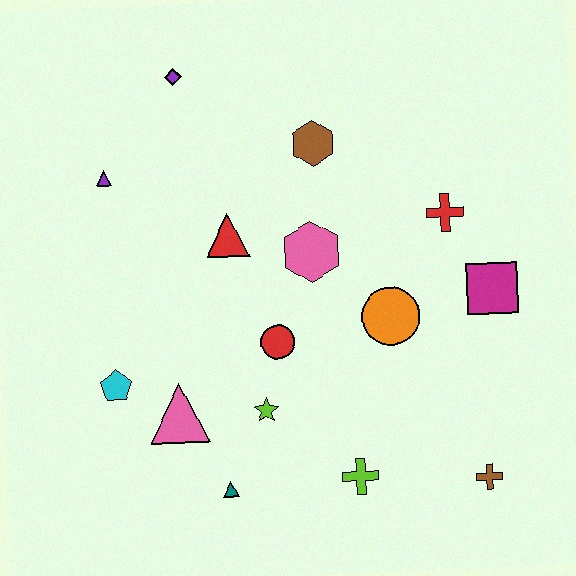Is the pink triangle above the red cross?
No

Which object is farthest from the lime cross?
The purple diamond is farthest from the lime cross.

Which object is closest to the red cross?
The magenta square is closest to the red cross.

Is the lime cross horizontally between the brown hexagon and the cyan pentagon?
No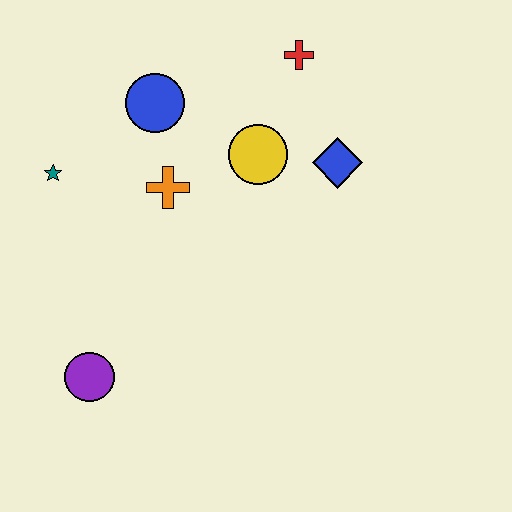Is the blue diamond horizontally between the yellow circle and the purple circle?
No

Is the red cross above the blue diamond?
Yes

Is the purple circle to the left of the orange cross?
Yes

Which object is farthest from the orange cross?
The purple circle is farthest from the orange cross.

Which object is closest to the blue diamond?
The yellow circle is closest to the blue diamond.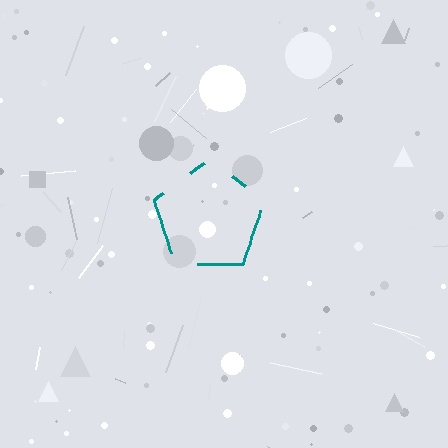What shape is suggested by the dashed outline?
The dashed outline suggests a pentagon.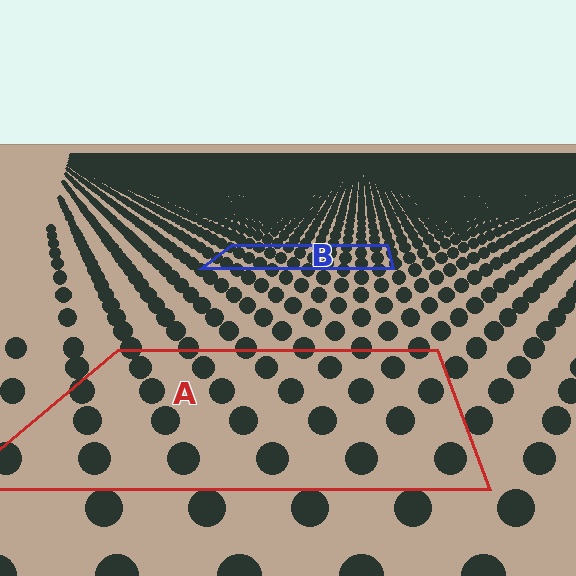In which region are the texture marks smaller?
The texture marks are smaller in region B, because it is farther away.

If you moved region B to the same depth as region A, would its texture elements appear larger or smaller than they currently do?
They would appear larger. At a closer depth, the same texture elements are projected at a bigger on-screen size.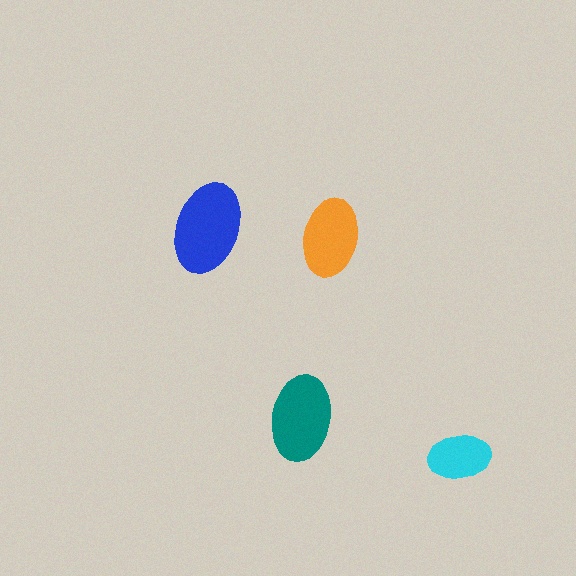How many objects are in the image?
There are 4 objects in the image.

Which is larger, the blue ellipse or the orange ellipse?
The blue one.